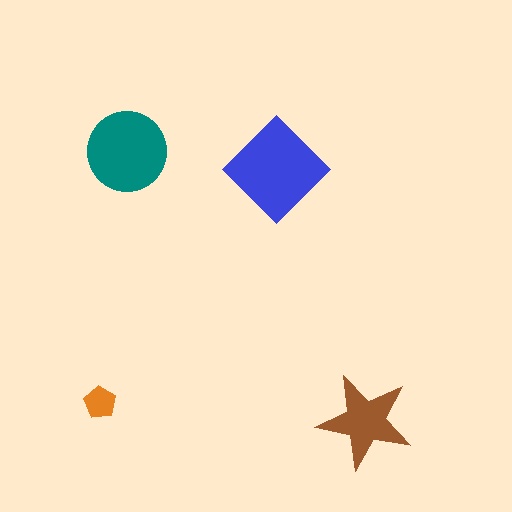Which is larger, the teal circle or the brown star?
The teal circle.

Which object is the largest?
The blue diamond.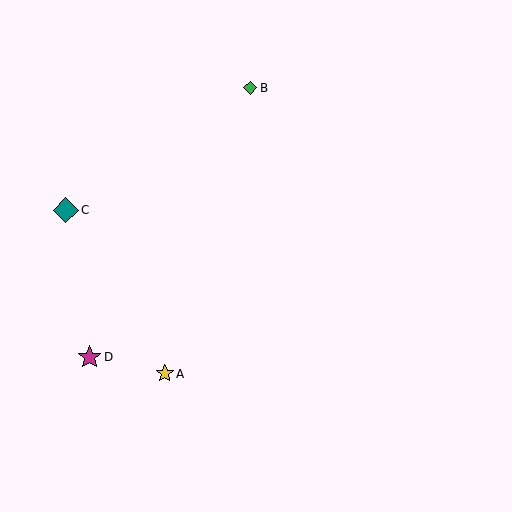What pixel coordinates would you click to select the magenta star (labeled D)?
Click at (89, 357) to select the magenta star D.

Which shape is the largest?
The teal diamond (labeled C) is the largest.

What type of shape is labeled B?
Shape B is a green diamond.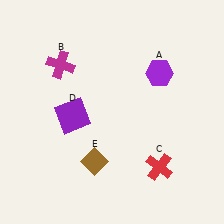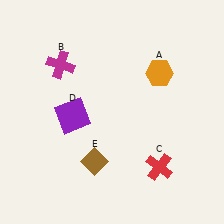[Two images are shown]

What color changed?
The hexagon (A) changed from purple in Image 1 to orange in Image 2.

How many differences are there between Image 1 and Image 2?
There is 1 difference between the two images.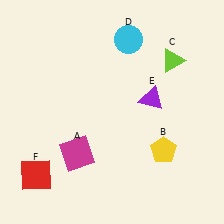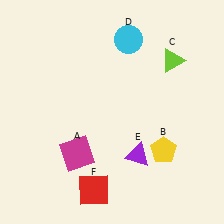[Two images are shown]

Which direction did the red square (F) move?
The red square (F) moved right.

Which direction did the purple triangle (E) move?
The purple triangle (E) moved down.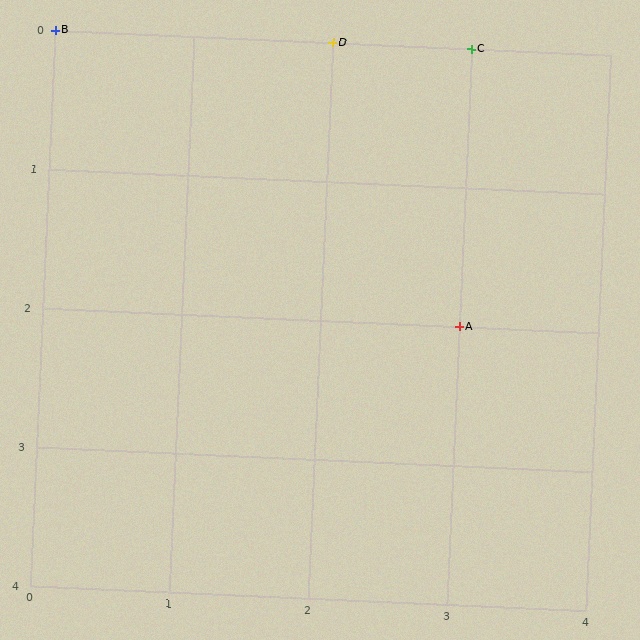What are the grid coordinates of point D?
Point D is at grid coordinates (2, 0).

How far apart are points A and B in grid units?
Points A and B are 3 columns and 2 rows apart (about 3.6 grid units diagonally).